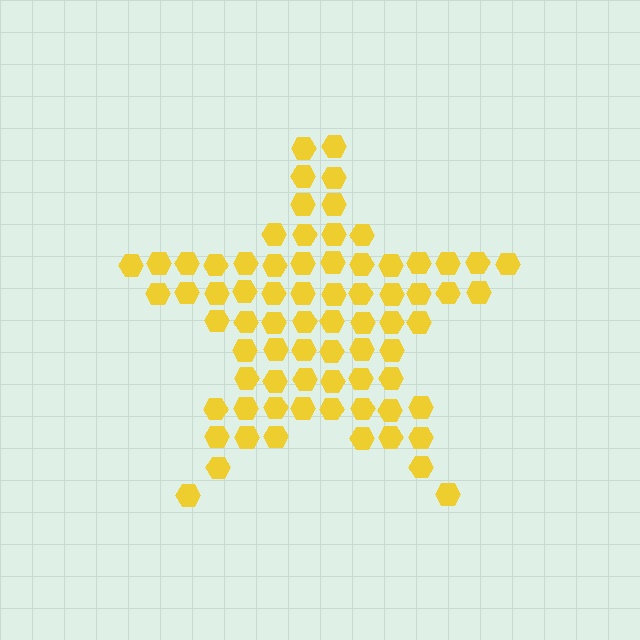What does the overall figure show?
The overall figure shows a star.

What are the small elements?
The small elements are hexagons.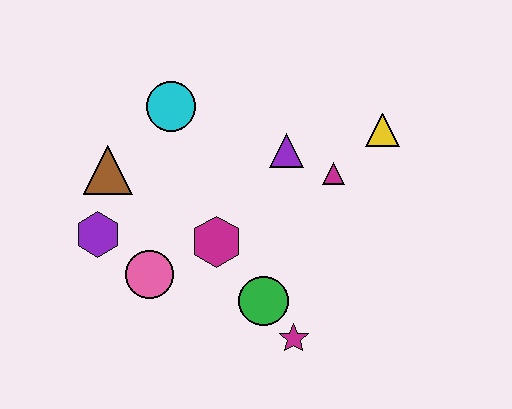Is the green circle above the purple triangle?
No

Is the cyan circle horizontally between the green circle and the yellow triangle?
No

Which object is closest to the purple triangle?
The magenta triangle is closest to the purple triangle.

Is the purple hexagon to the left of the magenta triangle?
Yes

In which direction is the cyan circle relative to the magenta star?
The cyan circle is above the magenta star.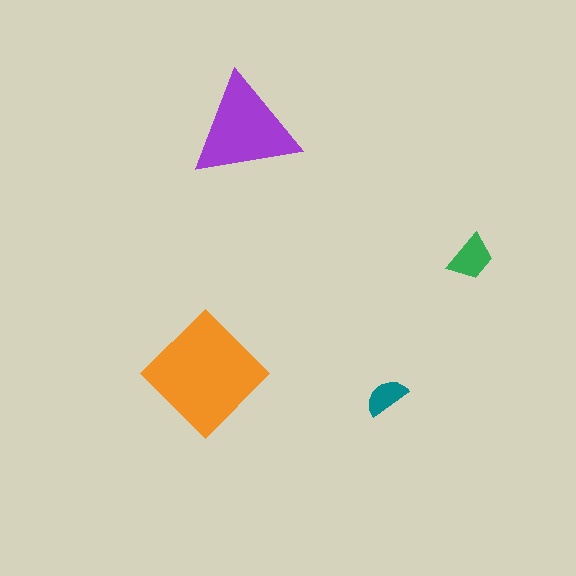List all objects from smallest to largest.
The teal semicircle, the green trapezoid, the purple triangle, the orange diamond.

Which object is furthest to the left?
The orange diamond is leftmost.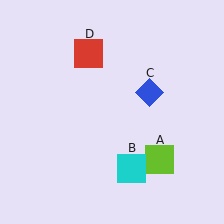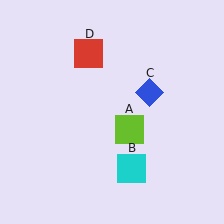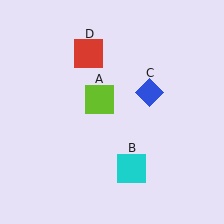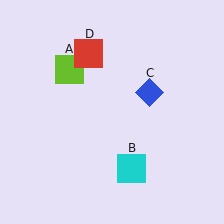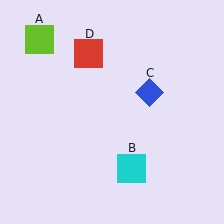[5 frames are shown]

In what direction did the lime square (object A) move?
The lime square (object A) moved up and to the left.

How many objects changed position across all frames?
1 object changed position: lime square (object A).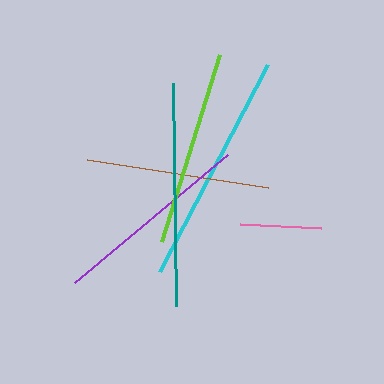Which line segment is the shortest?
The pink line is the shortest at approximately 81 pixels.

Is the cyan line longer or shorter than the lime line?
The cyan line is longer than the lime line.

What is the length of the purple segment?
The purple segment is approximately 200 pixels long.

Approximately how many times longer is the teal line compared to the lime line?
The teal line is approximately 1.1 times the length of the lime line.